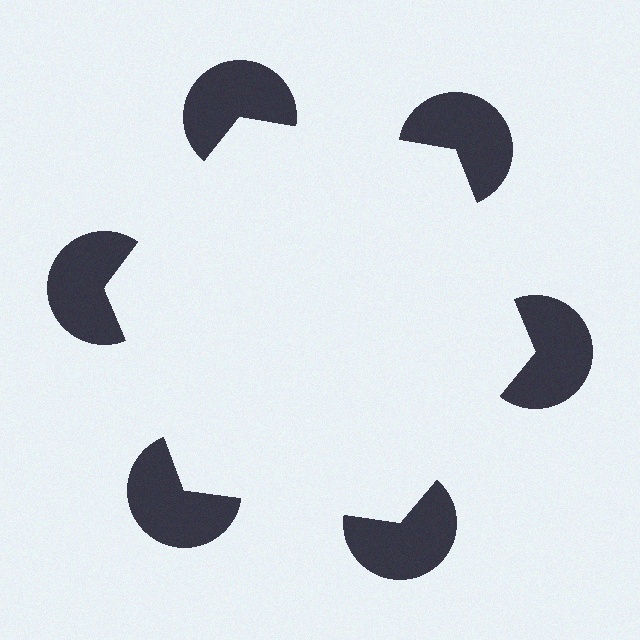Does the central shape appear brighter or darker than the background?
It typically appears slightly brighter than the background, even though no actual brightness change is drawn.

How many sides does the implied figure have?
6 sides.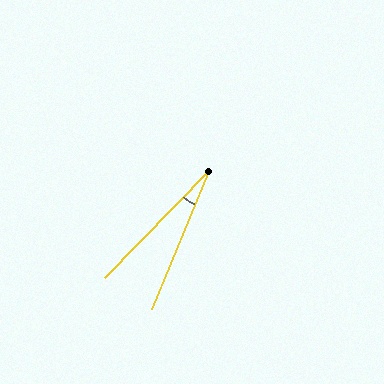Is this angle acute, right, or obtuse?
It is acute.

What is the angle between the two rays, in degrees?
Approximately 22 degrees.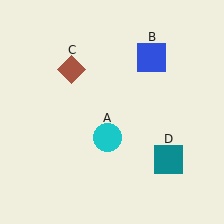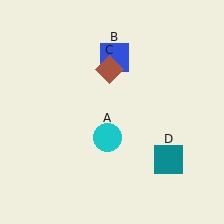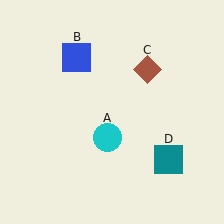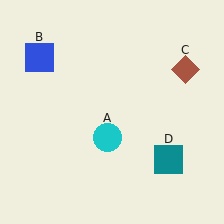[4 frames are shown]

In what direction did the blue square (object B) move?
The blue square (object B) moved left.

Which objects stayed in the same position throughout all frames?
Cyan circle (object A) and teal square (object D) remained stationary.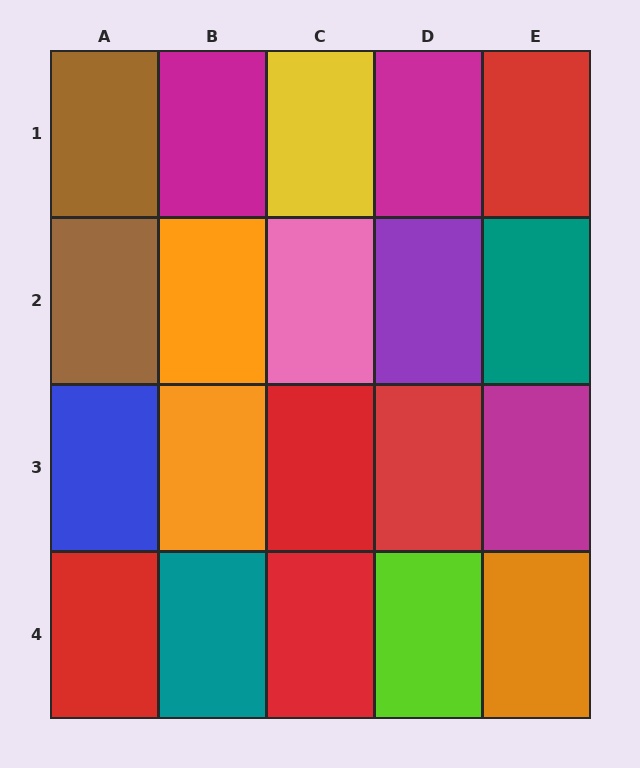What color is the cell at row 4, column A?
Red.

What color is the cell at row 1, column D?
Magenta.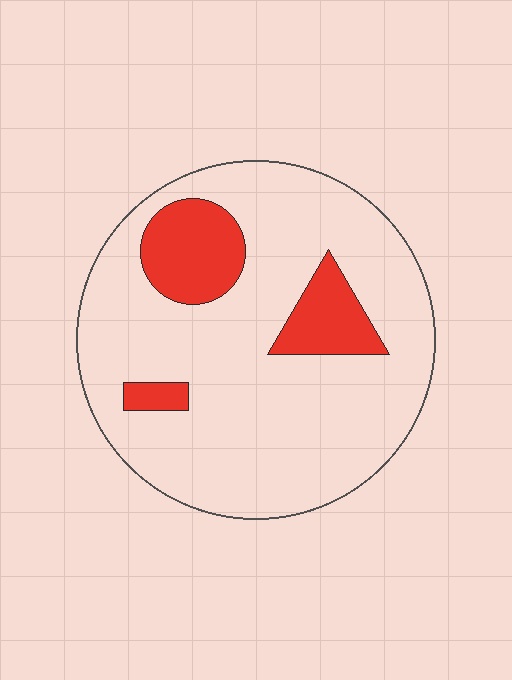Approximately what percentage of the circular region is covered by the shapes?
Approximately 15%.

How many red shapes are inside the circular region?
3.